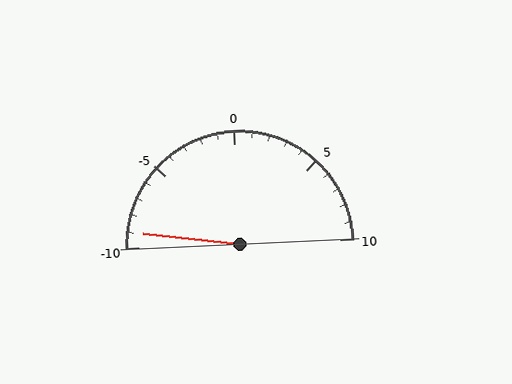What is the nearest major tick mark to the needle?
The nearest major tick mark is -10.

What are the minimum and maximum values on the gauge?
The gauge ranges from -10 to 10.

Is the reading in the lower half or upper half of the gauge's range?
The reading is in the lower half of the range (-10 to 10).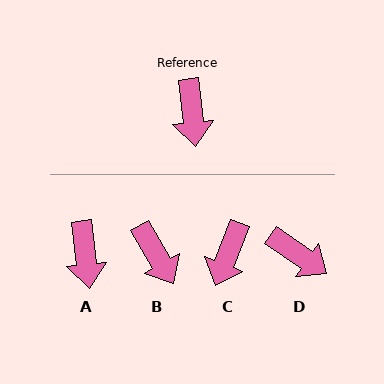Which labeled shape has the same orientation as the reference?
A.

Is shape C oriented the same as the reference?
No, it is off by about 27 degrees.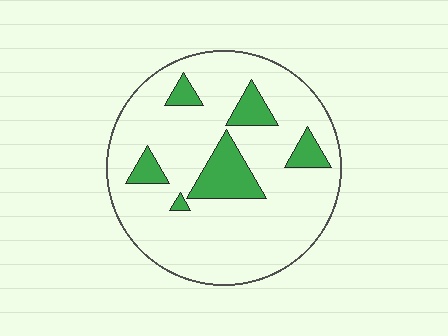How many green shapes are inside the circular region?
6.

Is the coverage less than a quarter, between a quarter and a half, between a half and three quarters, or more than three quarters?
Less than a quarter.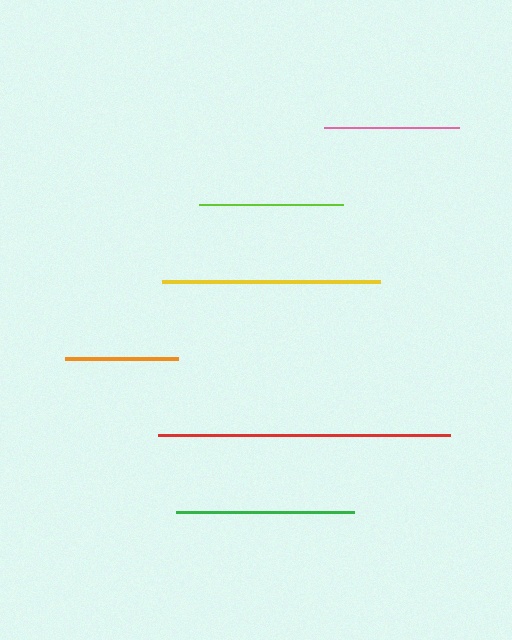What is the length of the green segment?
The green segment is approximately 178 pixels long.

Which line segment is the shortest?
The orange line is the shortest at approximately 112 pixels.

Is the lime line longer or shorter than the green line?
The green line is longer than the lime line.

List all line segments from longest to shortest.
From longest to shortest: red, yellow, green, lime, pink, orange.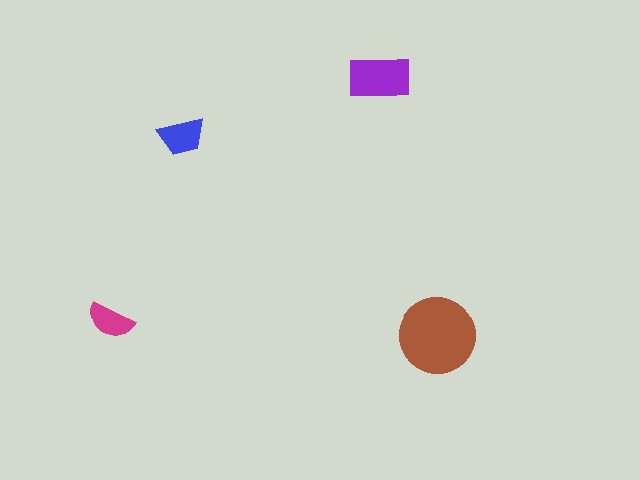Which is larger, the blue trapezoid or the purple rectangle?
The purple rectangle.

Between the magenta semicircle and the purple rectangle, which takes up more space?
The purple rectangle.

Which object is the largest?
The brown circle.